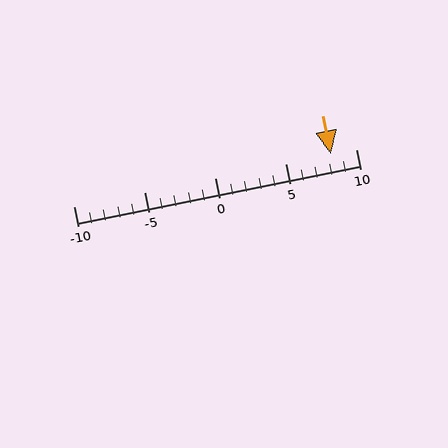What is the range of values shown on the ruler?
The ruler shows values from -10 to 10.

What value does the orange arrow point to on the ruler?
The orange arrow points to approximately 8.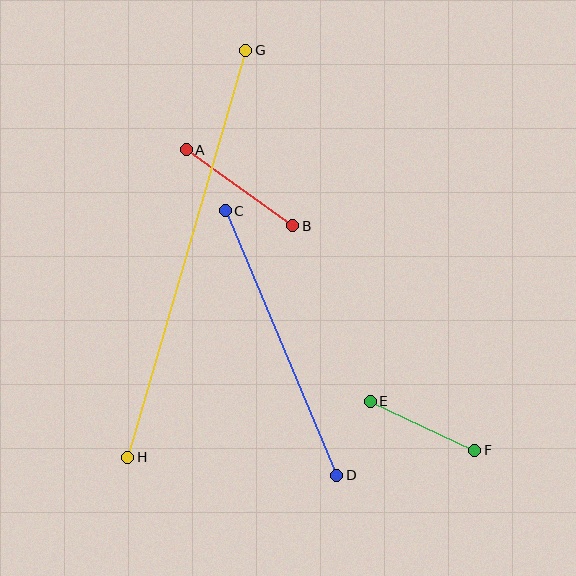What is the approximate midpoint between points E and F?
The midpoint is at approximately (422, 426) pixels.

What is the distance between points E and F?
The distance is approximately 115 pixels.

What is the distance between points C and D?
The distance is approximately 287 pixels.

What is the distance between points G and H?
The distance is approximately 424 pixels.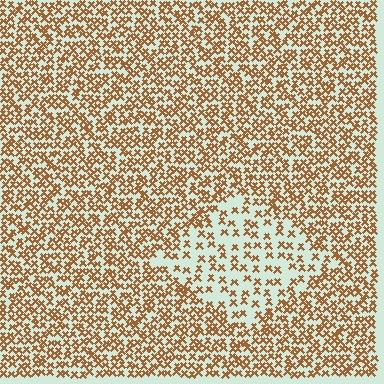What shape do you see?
I see a diamond.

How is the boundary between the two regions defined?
The boundary is defined by a change in element density (approximately 2.1x ratio). All elements are the same color, size, and shape.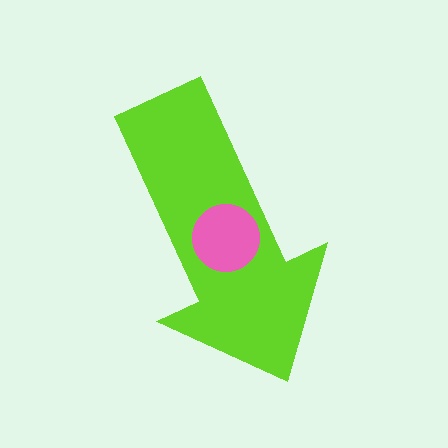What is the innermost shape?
The pink circle.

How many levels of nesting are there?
2.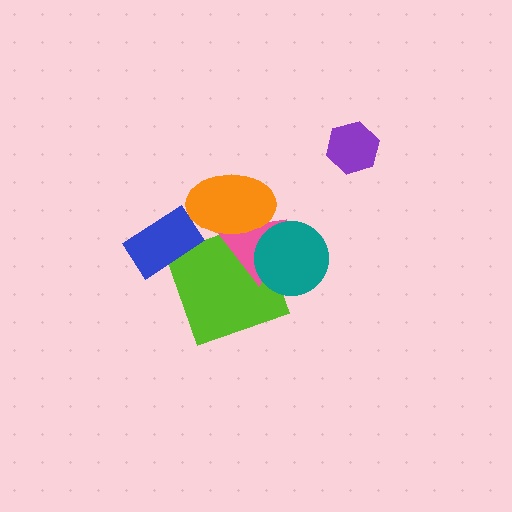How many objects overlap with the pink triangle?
3 objects overlap with the pink triangle.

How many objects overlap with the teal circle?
2 objects overlap with the teal circle.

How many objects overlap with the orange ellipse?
2 objects overlap with the orange ellipse.